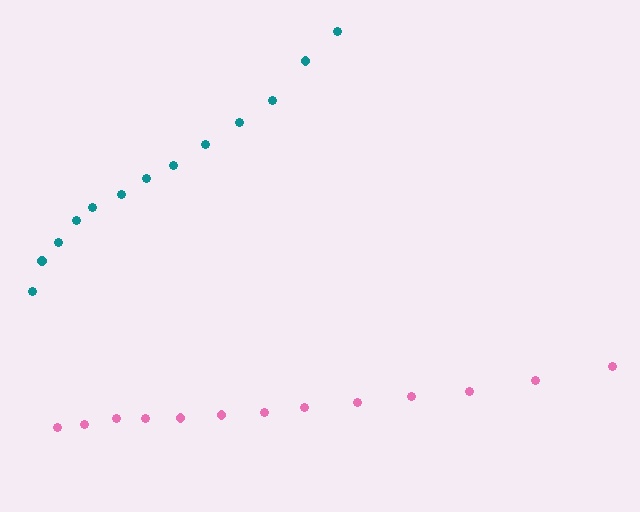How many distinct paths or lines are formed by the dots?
There are 2 distinct paths.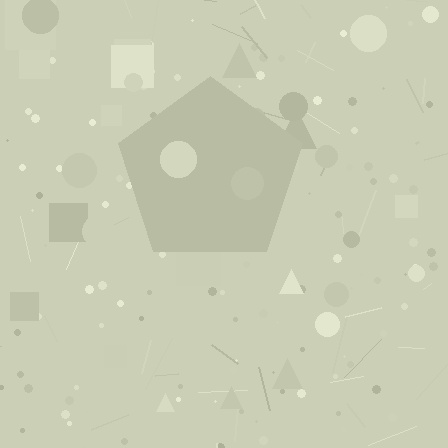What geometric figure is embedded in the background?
A pentagon is embedded in the background.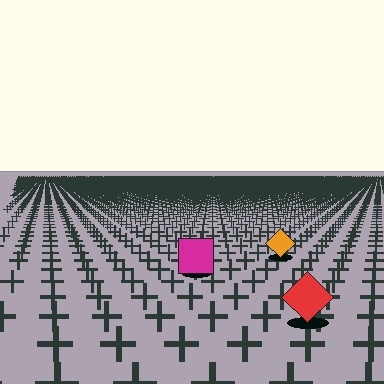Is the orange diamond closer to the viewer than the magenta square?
No. The magenta square is closer — you can tell from the texture gradient: the ground texture is coarser near it.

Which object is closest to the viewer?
The red diamond is closest. The texture marks near it are larger and more spread out.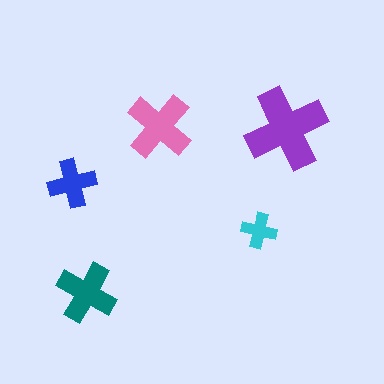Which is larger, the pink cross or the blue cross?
The pink one.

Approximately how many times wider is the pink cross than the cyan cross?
About 2 times wider.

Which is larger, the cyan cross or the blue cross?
The blue one.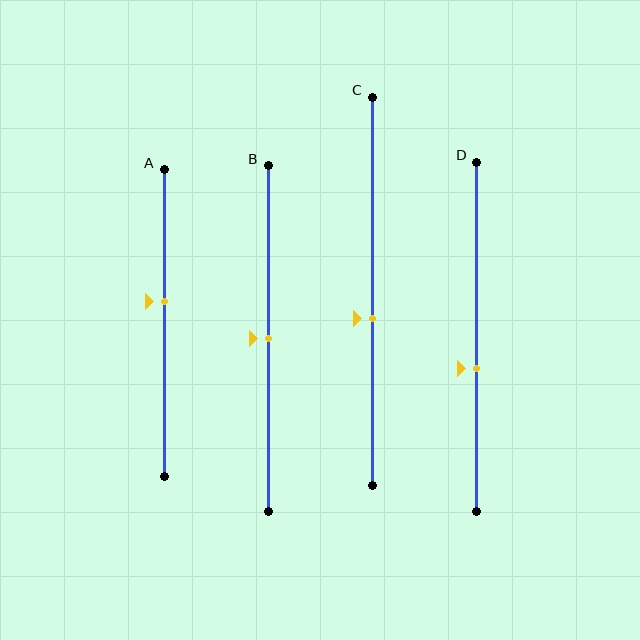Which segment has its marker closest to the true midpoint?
Segment B has its marker closest to the true midpoint.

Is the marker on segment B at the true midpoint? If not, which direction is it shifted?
Yes, the marker on segment B is at the true midpoint.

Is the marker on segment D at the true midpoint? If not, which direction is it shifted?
No, the marker on segment D is shifted downward by about 9% of the segment length.